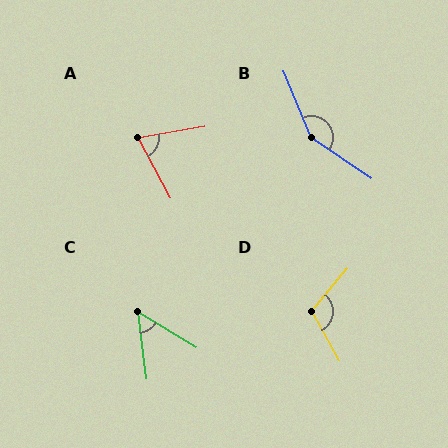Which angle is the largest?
B, at approximately 147 degrees.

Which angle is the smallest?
C, at approximately 51 degrees.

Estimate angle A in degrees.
Approximately 72 degrees.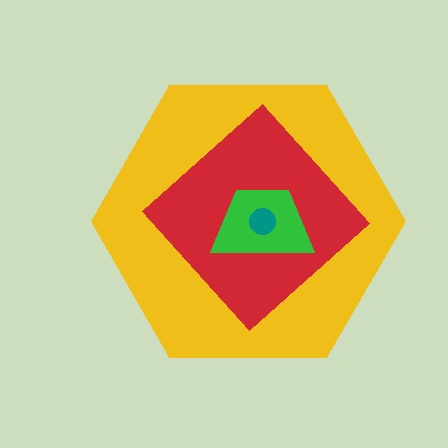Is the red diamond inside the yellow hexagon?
Yes.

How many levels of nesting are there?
4.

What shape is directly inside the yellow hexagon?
The red diamond.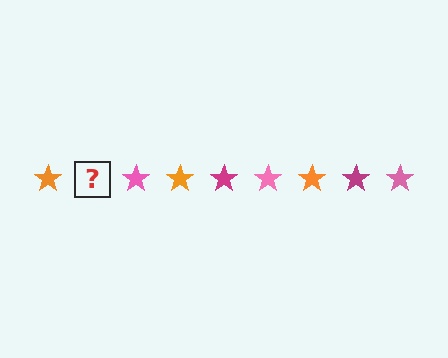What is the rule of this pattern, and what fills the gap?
The rule is that the pattern cycles through orange, magenta, pink stars. The gap should be filled with a magenta star.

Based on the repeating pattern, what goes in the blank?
The blank should be a magenta star.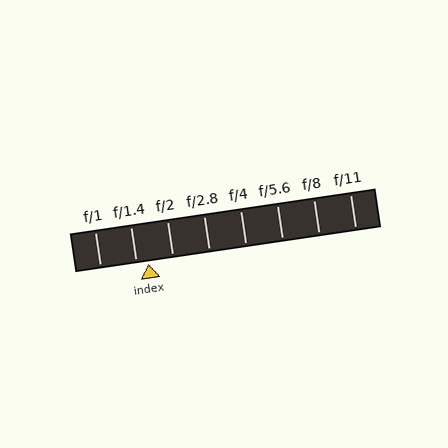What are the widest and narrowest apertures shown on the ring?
The widest aperture shown is f/1 and the narrowest is f/11.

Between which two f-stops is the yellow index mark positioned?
The index mark is between f/1.4 and f/2.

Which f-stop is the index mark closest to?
The index mark is closest to f/1.4.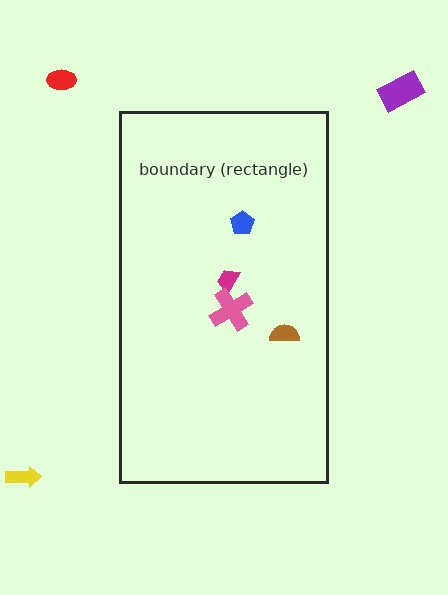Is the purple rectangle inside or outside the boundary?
Outside.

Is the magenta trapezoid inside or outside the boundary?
Inside.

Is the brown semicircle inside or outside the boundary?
Inside.